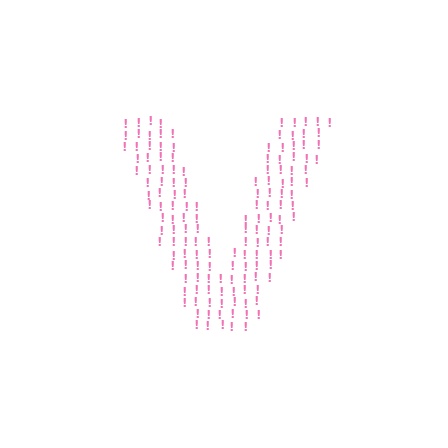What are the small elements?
The small elements are exclamation marks.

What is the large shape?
The large shape is the letter V.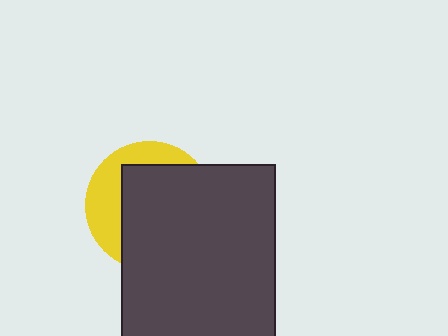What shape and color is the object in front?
The object in front is a dark gray rectangle.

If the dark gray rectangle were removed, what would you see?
You would see the complete yellow circle.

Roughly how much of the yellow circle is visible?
A small part of it is visible (roughly 33%).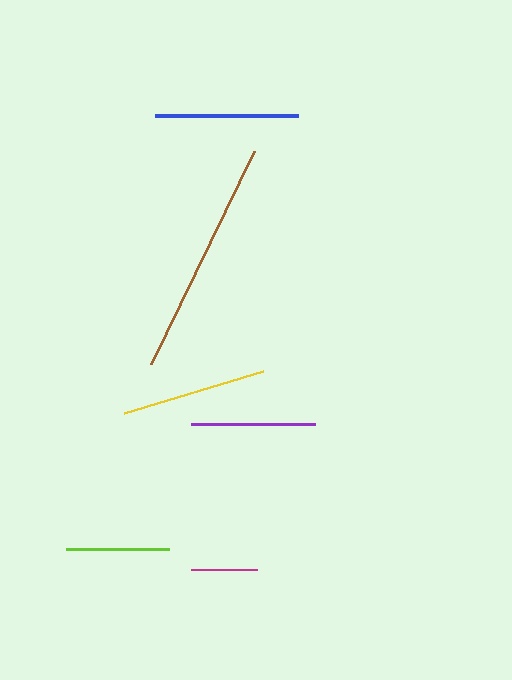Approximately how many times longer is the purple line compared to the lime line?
The purple line is approximately 1.2 times the length of the lime line.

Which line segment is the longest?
The brown line is the longest at approximately 236 pixels.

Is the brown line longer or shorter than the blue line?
The brown line is longer than the blue line.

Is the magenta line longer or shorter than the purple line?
The purple line is longer than the magenta line.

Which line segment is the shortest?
The magenta line is the shortest at approximately 66 pixels.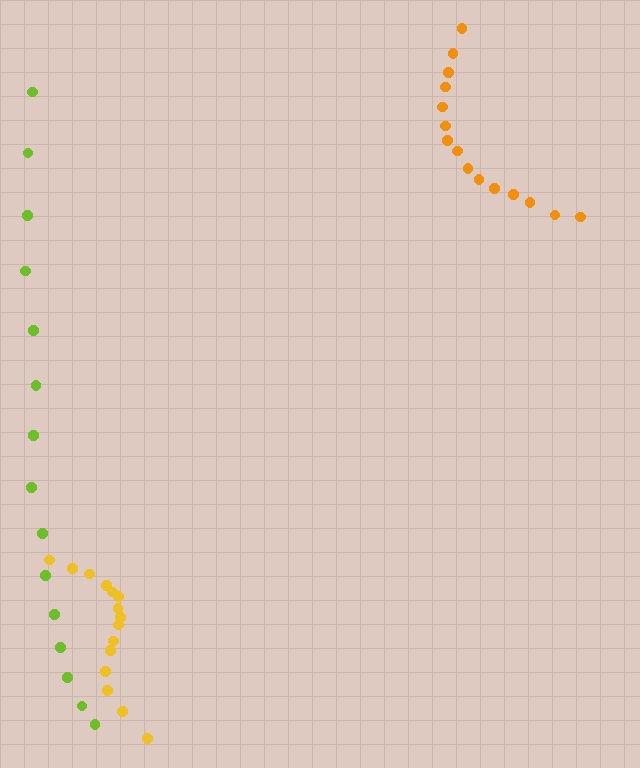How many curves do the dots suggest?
There are 3 distinct paths.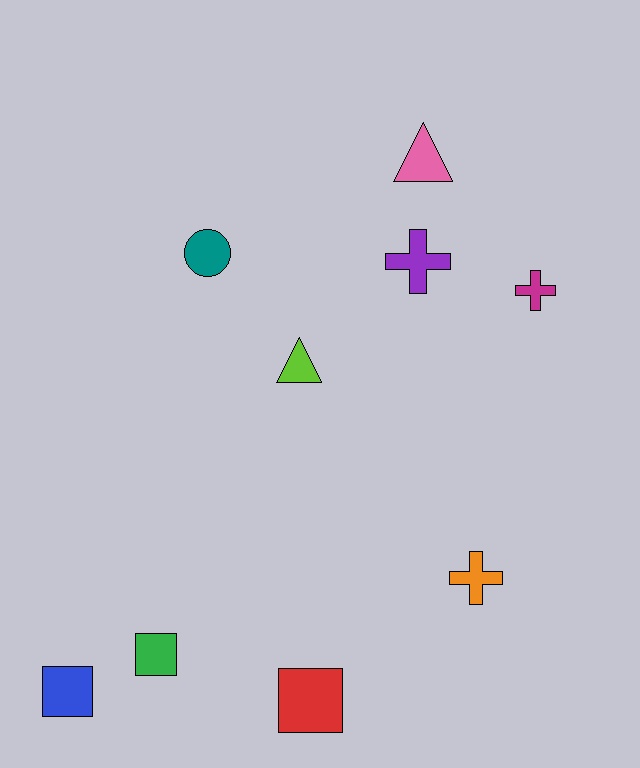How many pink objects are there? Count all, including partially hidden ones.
There is 1 pink object.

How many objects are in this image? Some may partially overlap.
There are 9 objects.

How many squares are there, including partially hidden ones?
There are 3 squares.